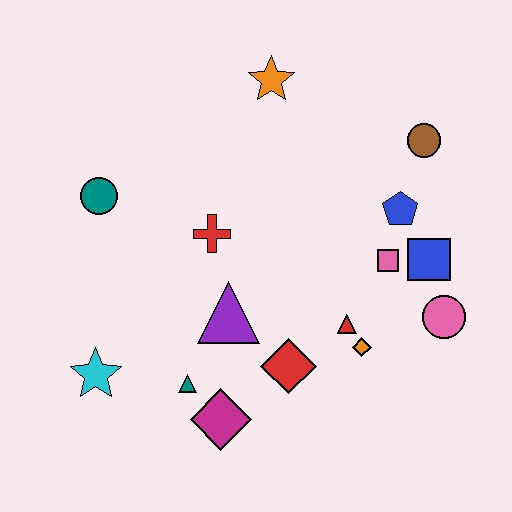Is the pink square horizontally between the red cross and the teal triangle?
No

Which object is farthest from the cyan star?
The brown circle is farthest from the cyan star.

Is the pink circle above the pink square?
No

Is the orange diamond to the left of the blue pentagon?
Yes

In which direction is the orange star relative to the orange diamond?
The orange star is above the orange diamond.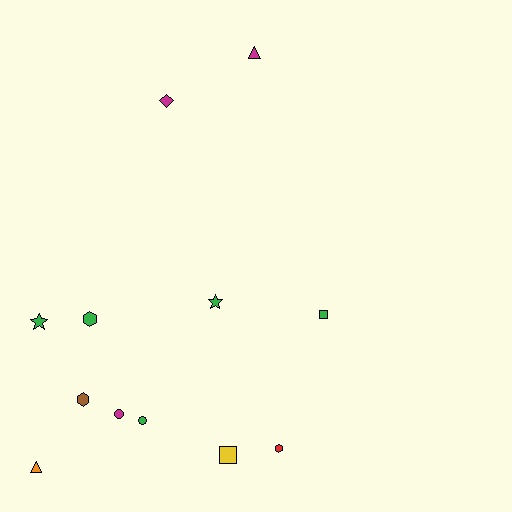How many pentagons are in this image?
There are no pentagons.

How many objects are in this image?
There are 12 objects.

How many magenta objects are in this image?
There are 3 magenta objects.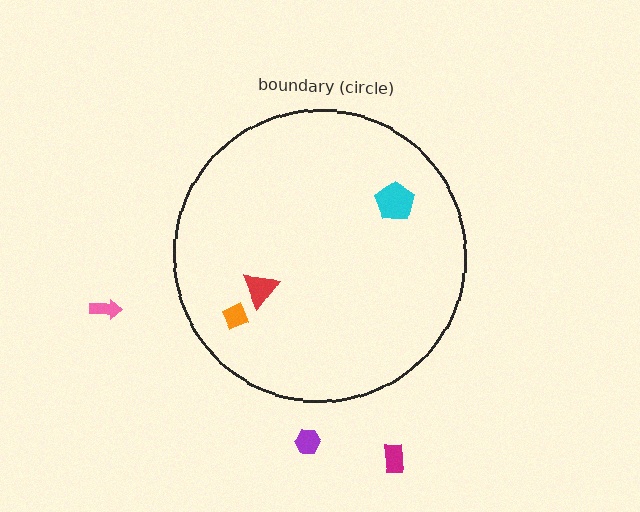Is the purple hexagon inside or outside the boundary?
Outside.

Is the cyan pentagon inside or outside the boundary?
Inside.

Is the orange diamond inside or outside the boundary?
Inside.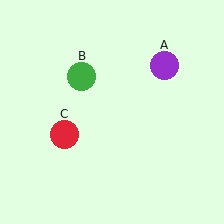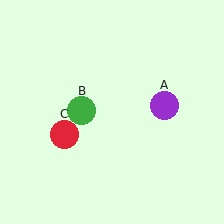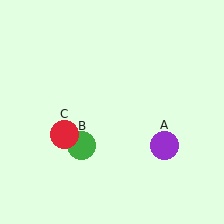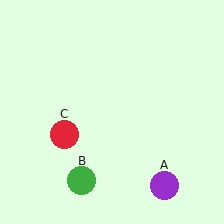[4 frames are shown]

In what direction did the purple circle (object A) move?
The purple circle (object A) moved down.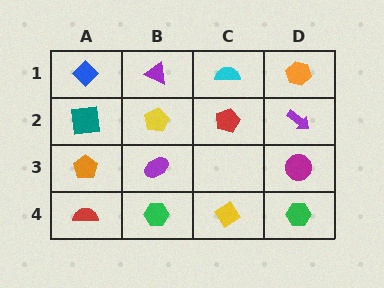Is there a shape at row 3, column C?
No, that cell is empty.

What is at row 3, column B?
A purple ellipse.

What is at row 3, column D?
A magenta circle.